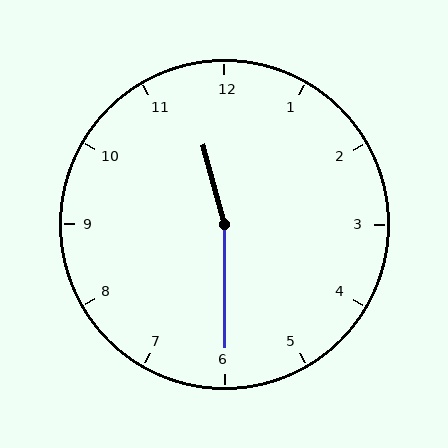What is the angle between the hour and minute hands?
Approximately 165 degrees.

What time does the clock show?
11:30.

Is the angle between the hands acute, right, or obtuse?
It is obtuse.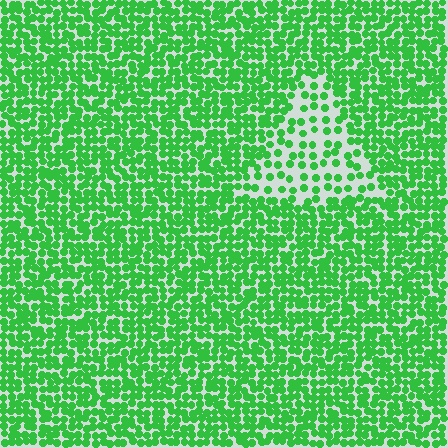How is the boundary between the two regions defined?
The boundary is defined by a change in element density (approximately 2.3x ratio). All elements are the same color, size, and shape.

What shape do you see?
I see a triangle.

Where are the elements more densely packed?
The elements are more densely packed outside the triangle boundary.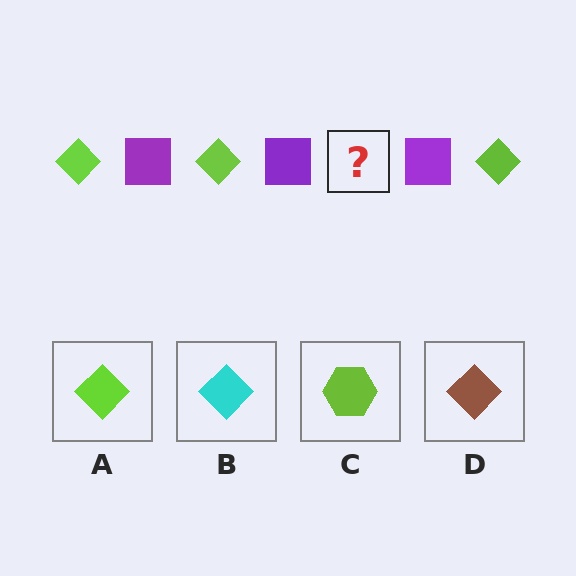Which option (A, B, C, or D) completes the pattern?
A.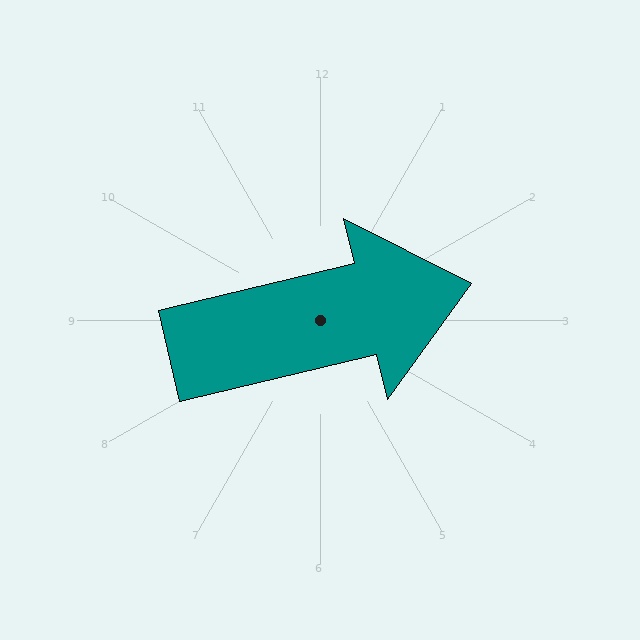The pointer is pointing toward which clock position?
Roughly 3 o'clock.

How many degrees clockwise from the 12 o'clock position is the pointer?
Approximately 76 degrees.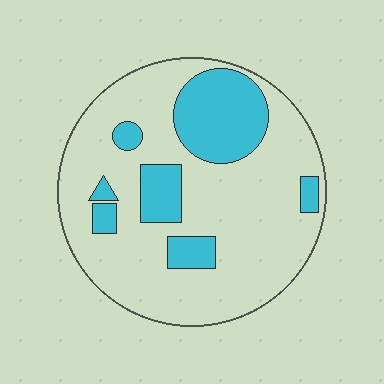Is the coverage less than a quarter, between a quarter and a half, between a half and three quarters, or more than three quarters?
Less than a quarter.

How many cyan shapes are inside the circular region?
7.